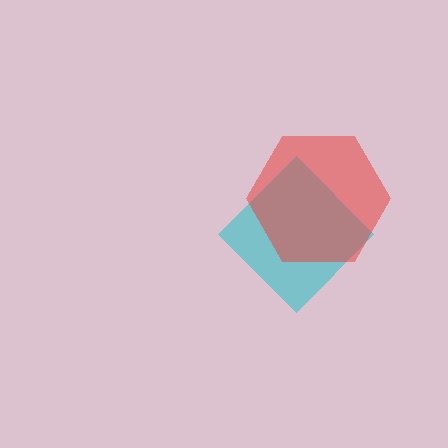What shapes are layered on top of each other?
The layered shapes are: a cyan diamond, a red hexagon.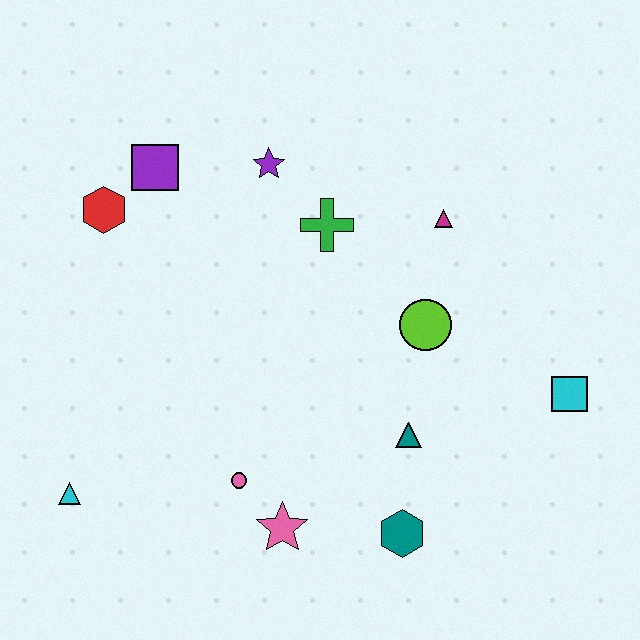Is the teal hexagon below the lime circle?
Yes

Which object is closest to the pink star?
The pink circle is closest to the pink star.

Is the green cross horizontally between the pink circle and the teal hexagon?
Yes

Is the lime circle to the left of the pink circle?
No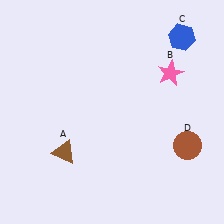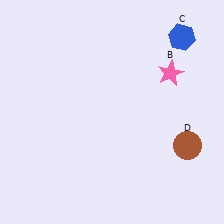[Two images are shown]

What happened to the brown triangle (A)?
The brown triangle (A) was removed in Image 2. It was in the bottom-left area of Image 1.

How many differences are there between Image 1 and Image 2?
There is 1 difference between the two images.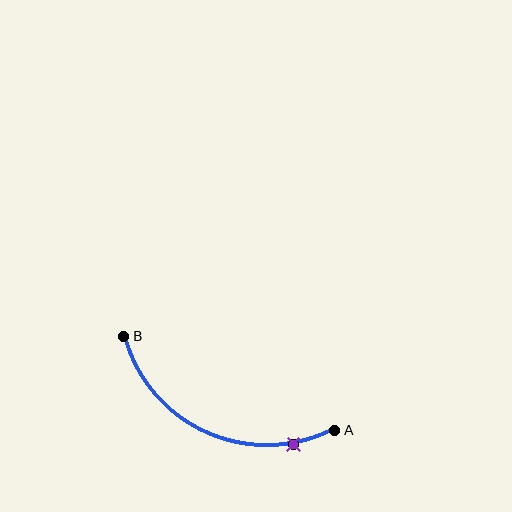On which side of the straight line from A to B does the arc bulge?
The arc bulges below the straight line connecting A and B.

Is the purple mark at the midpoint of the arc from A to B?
No. The purple mark lies on the arc but is closer to endpoint A. The arc midpoint would be at the point on the curve equidistant along the arc from both A and B.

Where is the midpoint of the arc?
The arc midpoint is the point on the curve farthest from the straight line joining A and B. It sits below that line.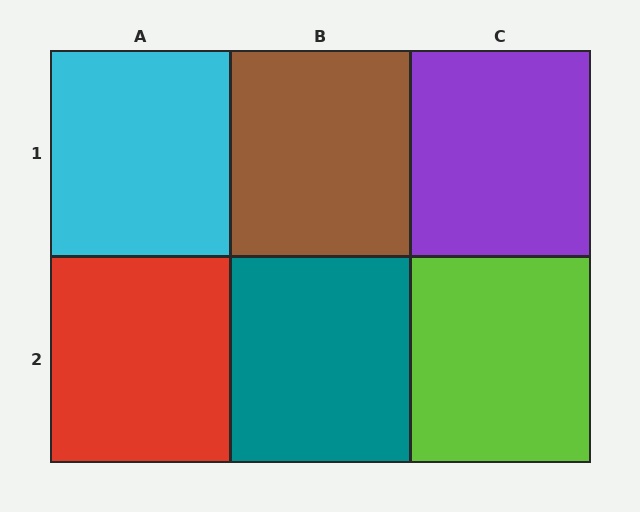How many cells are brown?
1 cell is brown.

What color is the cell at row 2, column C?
Lime.